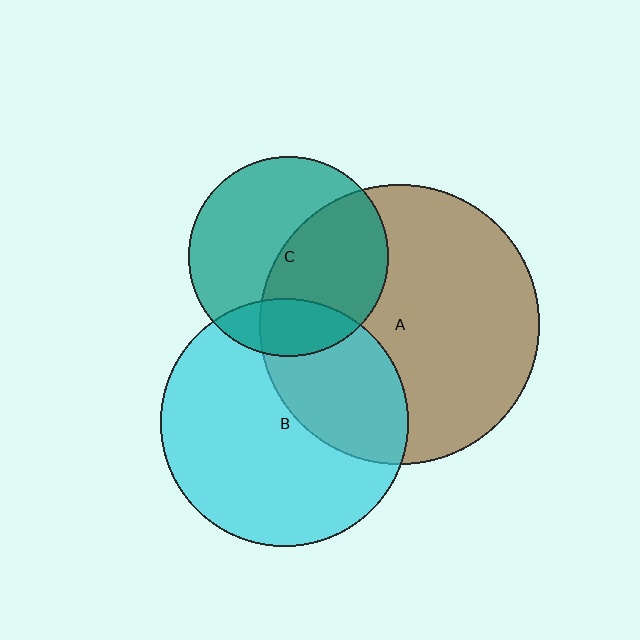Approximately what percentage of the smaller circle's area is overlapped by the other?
Approximately 50%.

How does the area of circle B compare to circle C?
Approximately 1.5 times.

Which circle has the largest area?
Circle A (brown).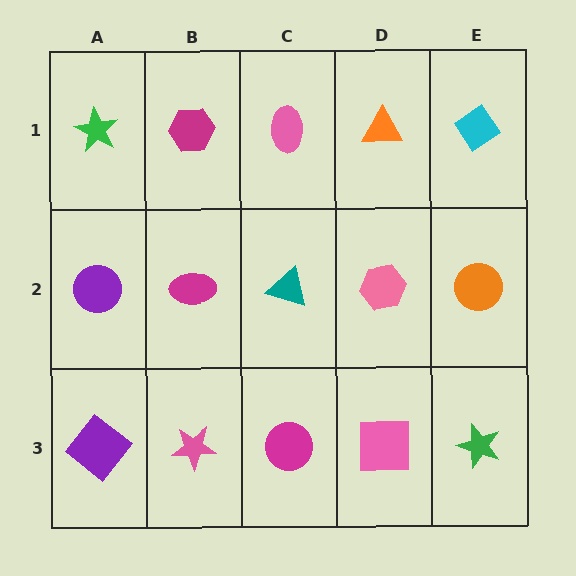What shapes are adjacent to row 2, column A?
A green star (row 1, column A), a purple diamond (row 3, column A), a magenta ellipse (row 2, column B).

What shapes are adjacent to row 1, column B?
A magenta ellipse (row 2, column B), a green star (row 1, column A), a pink ellipse (row 1, column C).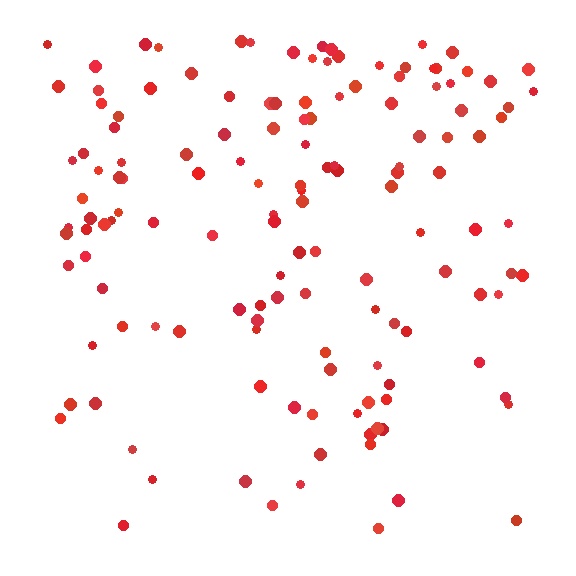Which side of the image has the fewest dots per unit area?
The bottom.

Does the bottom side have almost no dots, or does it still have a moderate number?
Still a moderate number, just noticeably fewer than the top.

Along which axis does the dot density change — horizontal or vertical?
Vertical.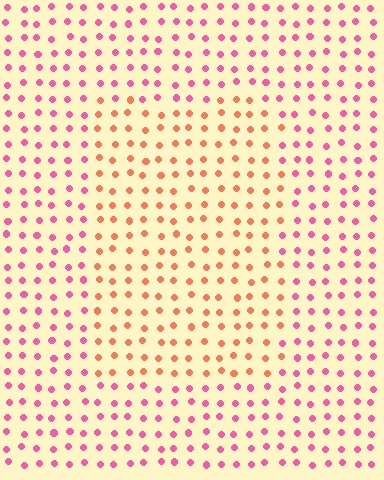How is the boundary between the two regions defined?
The boundary is defined purely by a slight shift in hue (about 45 degrees). Spacing, size, and orientation are identical on both sides.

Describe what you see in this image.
The image is filled with small pink elements in a uniform arrangement. A rectangle-shaped region is visible where the elements are tinted to a slightly different hue, forming a subtle color boundary.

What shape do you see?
I see a rectangle.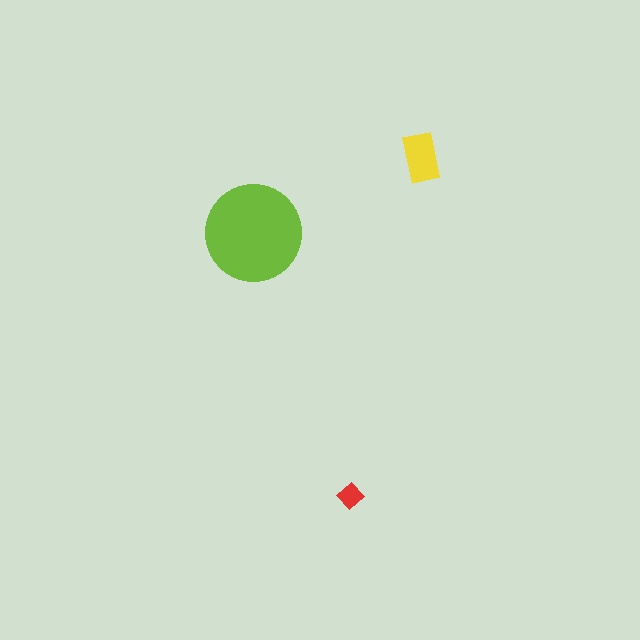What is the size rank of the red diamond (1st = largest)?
3rd.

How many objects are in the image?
There are 3 objects in the image.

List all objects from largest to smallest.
The lime circle, the yellow rectangle, the red diamond.